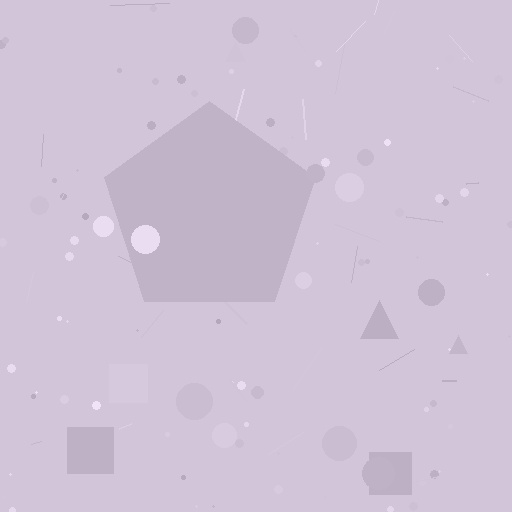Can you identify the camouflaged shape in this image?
The camouflaged shape is a pentagon.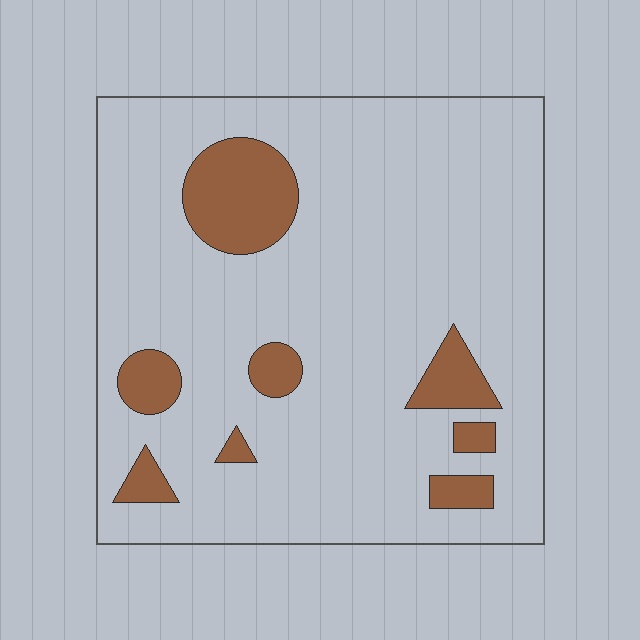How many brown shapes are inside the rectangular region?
8.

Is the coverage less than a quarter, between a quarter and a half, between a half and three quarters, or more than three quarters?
Less than a quarter.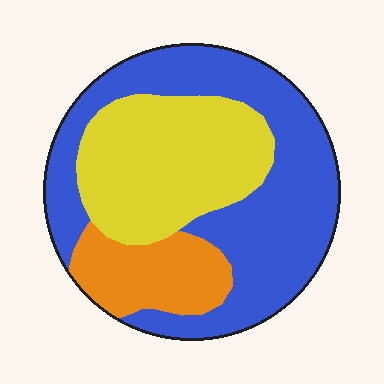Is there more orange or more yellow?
Yellow.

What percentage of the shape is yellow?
Yellow covers 33% of the shape.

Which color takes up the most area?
Blue, at roughly 50%.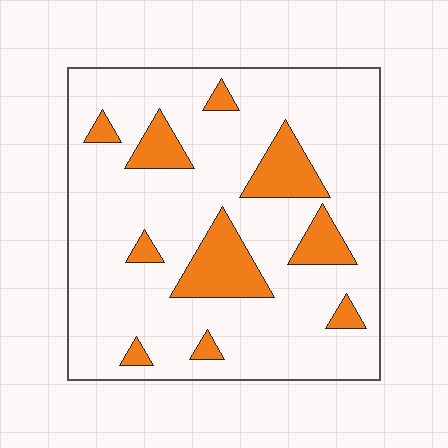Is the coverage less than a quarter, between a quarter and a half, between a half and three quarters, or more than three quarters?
Less than a quarter.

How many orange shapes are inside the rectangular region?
10.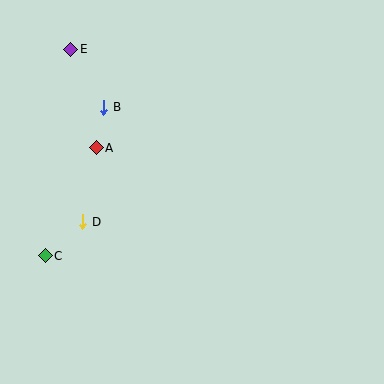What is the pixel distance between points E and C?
The distance between E and C is 208 pixels.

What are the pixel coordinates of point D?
Point D is at (83, 222).